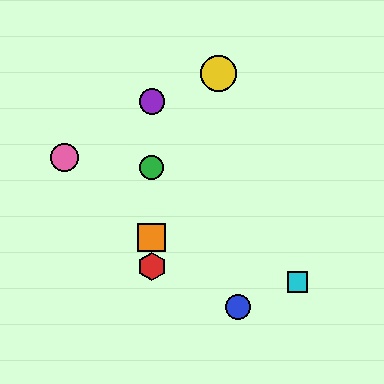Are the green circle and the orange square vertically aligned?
Yes, both are at x≈152.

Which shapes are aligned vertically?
The red hexagon, the green circle, the purple circle, the orange square are aligned vertically.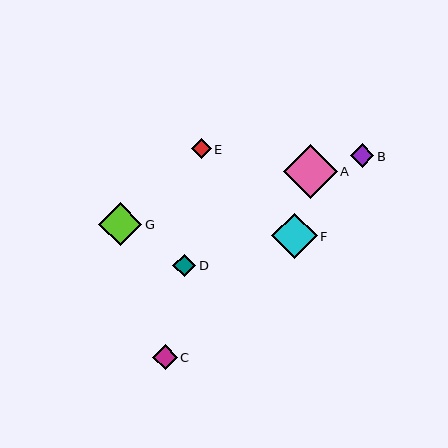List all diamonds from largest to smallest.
From largest to smallest: A, F, G, C, B, D, E.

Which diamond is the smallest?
Diamond E is the smallest with a size of approximately 20 pixels.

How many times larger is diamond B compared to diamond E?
Diamond B is approximately 1.2 times the size of diamond E.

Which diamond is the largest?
Diamond A is the largest with a size of approximately 54 pixels.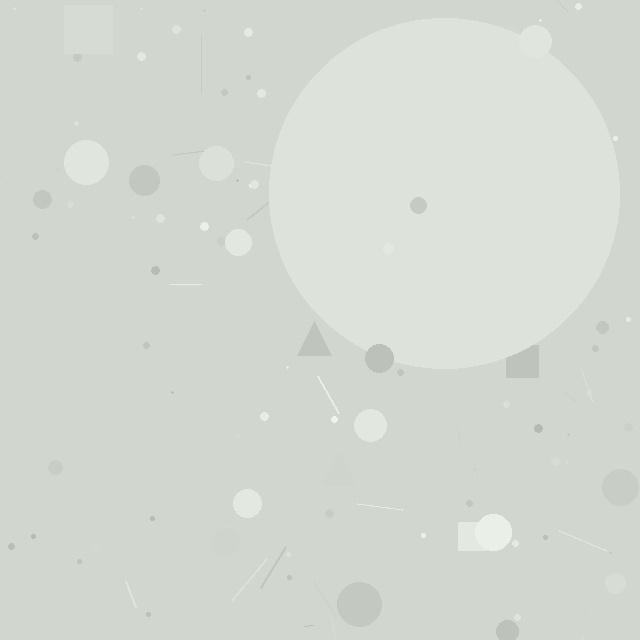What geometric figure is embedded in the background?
A circle is embedded in the background.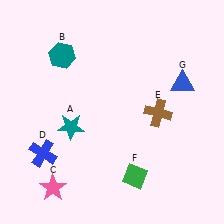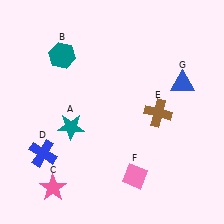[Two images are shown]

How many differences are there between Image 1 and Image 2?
There is 1 difference between the two images.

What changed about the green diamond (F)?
In Image 1, F is green. In Image 2, it changed to pink.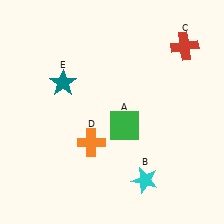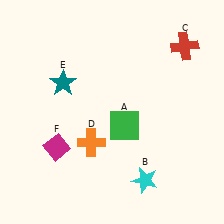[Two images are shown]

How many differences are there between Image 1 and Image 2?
There is 1 difference between the two images.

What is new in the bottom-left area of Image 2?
A magenta diamond (F) was added in the bottom-left area of Image 2.